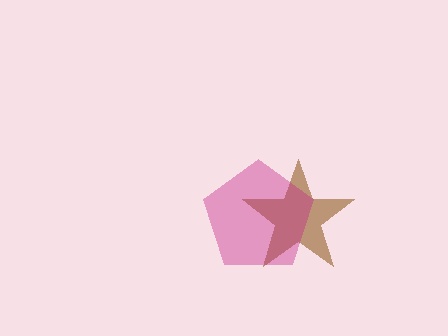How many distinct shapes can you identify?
There are 2 distinct shapes: a brown star, a magenta pentagon.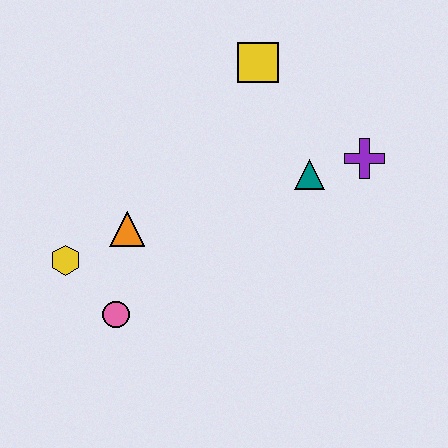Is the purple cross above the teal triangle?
Yes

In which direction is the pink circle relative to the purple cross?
The pink circle is to the left of the purple cross.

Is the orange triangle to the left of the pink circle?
No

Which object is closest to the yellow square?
The teal triangle is closest to the yellow square.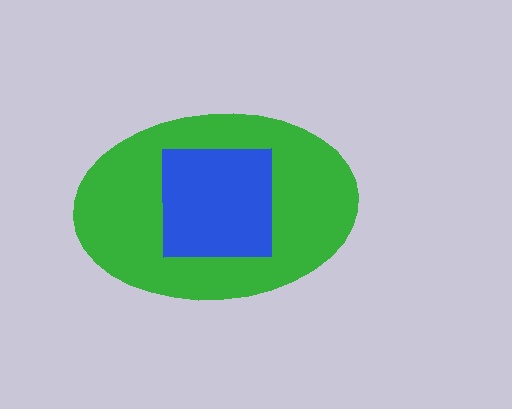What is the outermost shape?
The green ellipse.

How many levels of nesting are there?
2.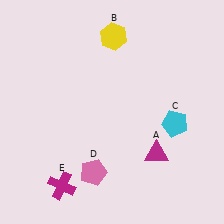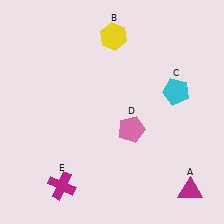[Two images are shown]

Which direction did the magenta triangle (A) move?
The magenta triangle (A) moved down.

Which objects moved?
The objects that moved are: the magenta triangle (A), the cyan pentagon (C), the pink pentagon (D).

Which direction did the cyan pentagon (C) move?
The cyan pentagon (C) moved up.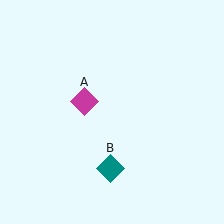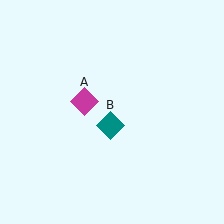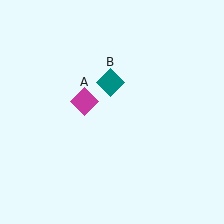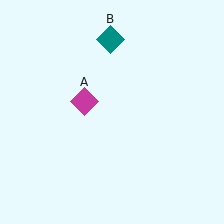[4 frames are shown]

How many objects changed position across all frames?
1 object changed position: teal diamond (object B).